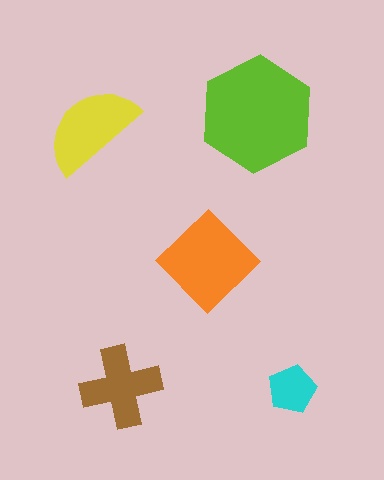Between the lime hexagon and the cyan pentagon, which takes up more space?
The lime hexagon.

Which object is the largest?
The lime hexagon.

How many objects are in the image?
There are 5 objects in the image.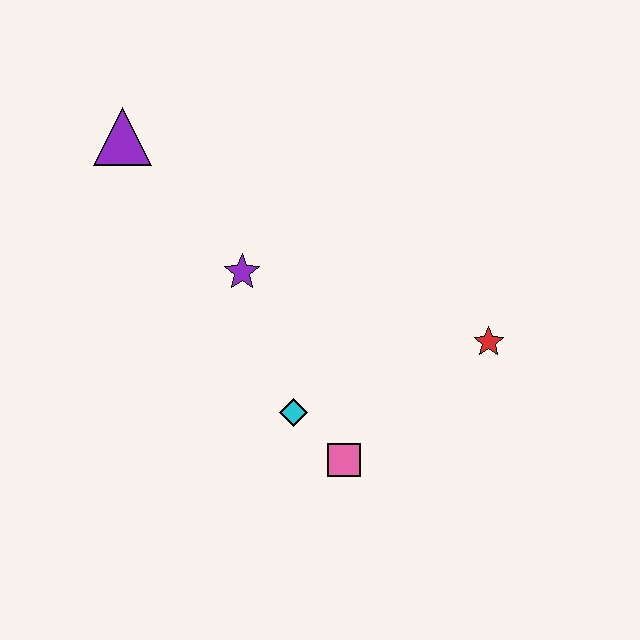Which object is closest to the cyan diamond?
The pink square is closest to the cyan diamond.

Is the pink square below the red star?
Yes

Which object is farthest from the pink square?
The purple triangle is farthest from the pink square.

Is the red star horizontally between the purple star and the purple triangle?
No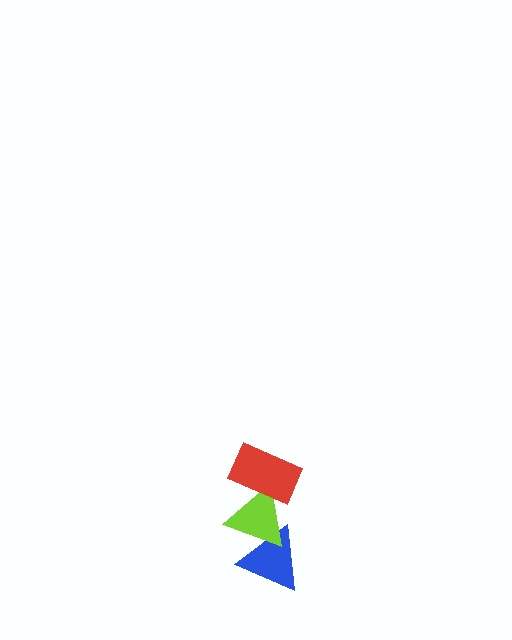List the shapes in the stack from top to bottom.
From top to bottom: the red rectangle, the lime triangle, the blue triangle.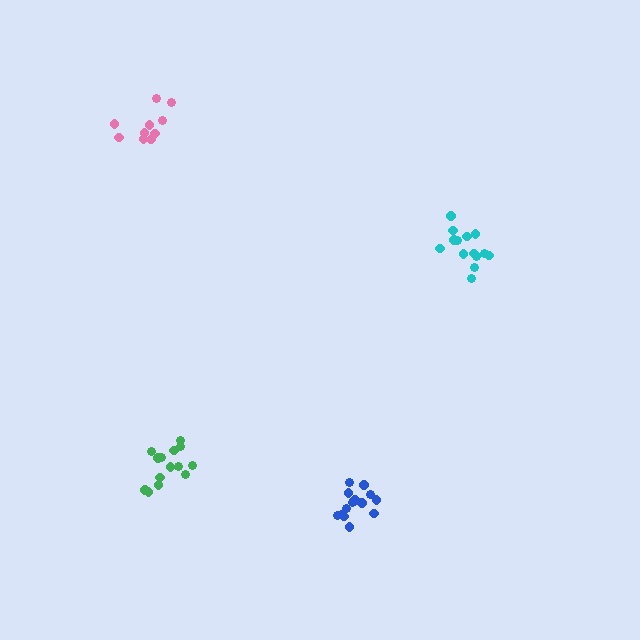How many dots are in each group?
Group 1: 14 dots, Group 2: 10 dots, Group 3: 14 dots, Group 4: 14 dots (52 total).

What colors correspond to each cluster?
The clusters are colored: cyan, pink, green, blue.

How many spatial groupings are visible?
There are 4 spatial groupings.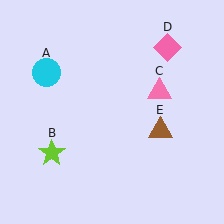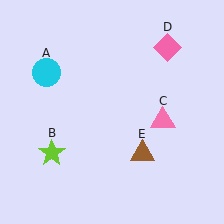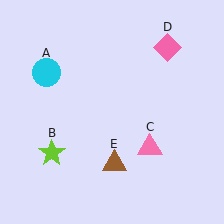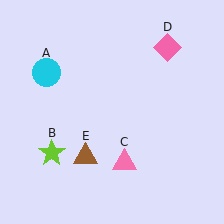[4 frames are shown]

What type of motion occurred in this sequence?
The pink triangle (object C), brown triangle (object E) rotated clockwise around the center of the scene.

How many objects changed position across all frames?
2 objects changed position: pink triangle (object C), brown triangle (object E).